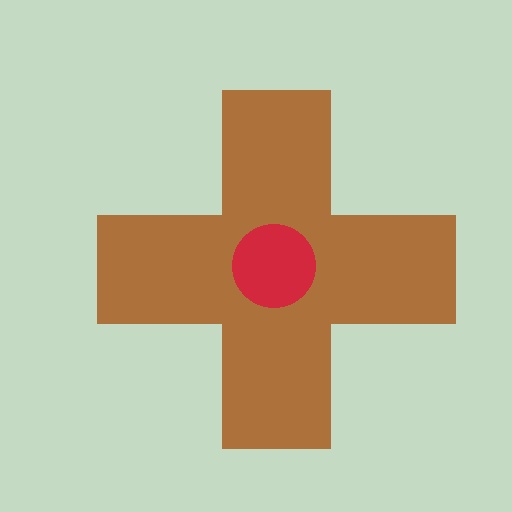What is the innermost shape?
The red circle.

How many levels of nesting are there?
2.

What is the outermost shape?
The brown cross.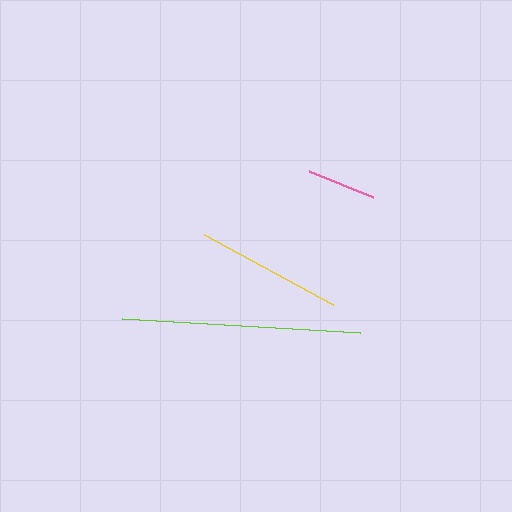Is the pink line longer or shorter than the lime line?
The lime line is longer than the pink line.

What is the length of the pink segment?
The pink segment is approximately 69 pixels long.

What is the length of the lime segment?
The lime segment is approximately 239 pixels long.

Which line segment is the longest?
The lime line is the longest at approximately 239 pixels.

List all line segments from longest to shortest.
From longest to shortest: lime, yellow, pink.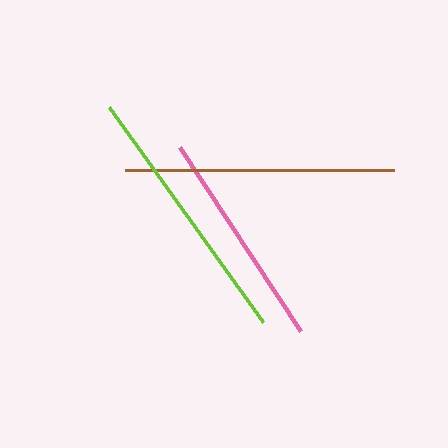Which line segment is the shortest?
The pink line is the shortest at approximately 220 pixels.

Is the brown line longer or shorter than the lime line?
The brown line is longer than the lime line.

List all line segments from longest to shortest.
From longest to shortest: brown, lime, pink.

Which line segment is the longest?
The brown line is the longest at approximately 269 pixels.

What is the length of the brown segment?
The brown segment is approximately 269 pixels long.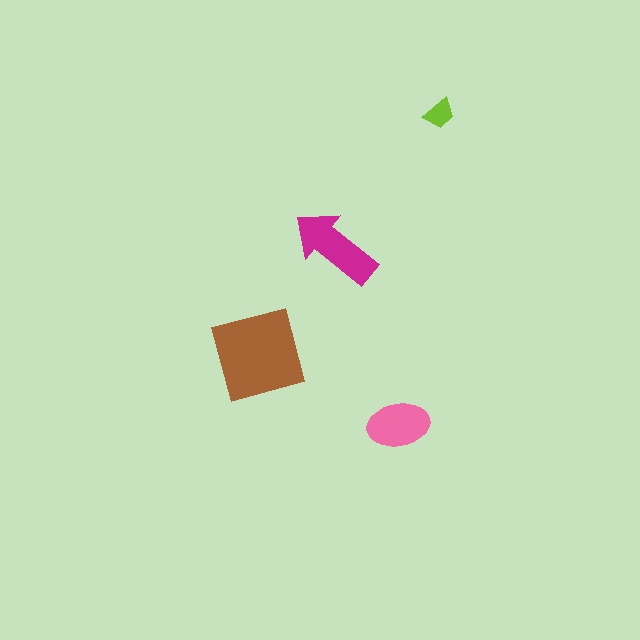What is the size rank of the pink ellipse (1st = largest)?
3rd.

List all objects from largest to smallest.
The brown square, the magenta arrow, the pink ellipse, the lime trapezoid.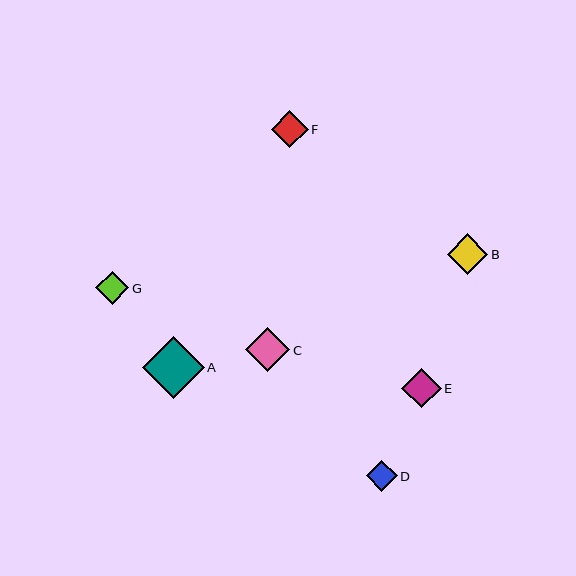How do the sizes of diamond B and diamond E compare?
Diamond B and diamond E are approximately the same size.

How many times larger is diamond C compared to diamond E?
Diamond C is approximately 1.1 times the size of diamond E.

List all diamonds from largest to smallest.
From largest to smallest: A, C, B, E, F, G, D.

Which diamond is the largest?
Diamond A is the largest with a size of approximately 62 pixels.